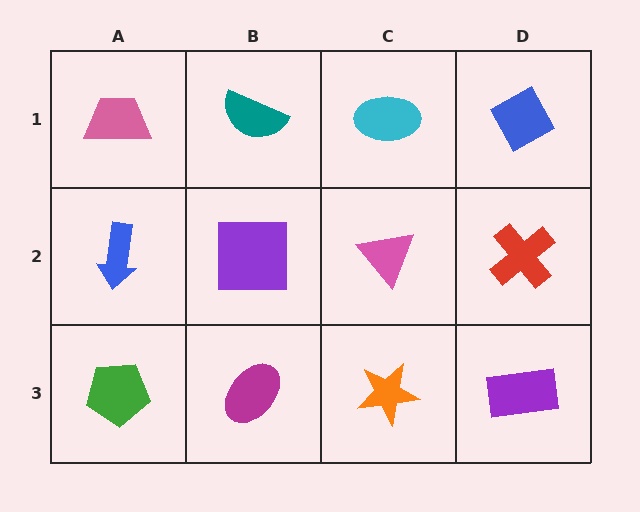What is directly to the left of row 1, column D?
A cyan ellipse.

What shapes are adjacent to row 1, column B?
A purple square (row 2, column B), a pink trapezoid (row 1, column A), a cyan ellipse (row 1, column C).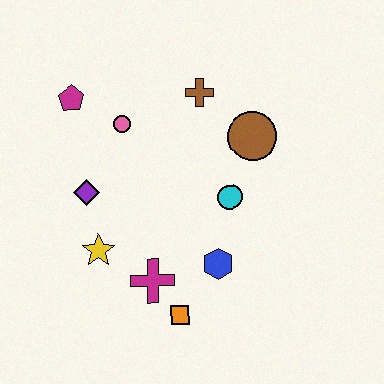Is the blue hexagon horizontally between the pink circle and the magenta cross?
No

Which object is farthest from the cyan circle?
The magenta pentagon is farthest from the cyan circle.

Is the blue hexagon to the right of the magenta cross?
Yes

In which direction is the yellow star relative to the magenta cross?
The yellow star is to the left of the magenta cross.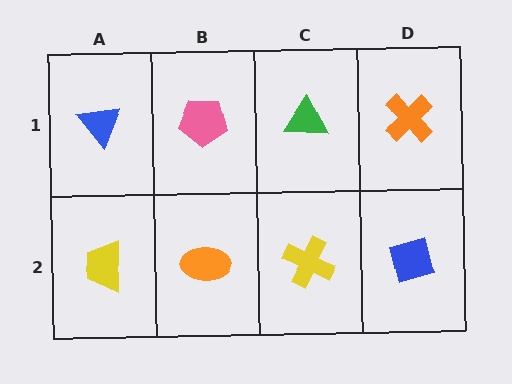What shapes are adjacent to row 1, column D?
A blue square (row 2, column D), a green triangle (row 1, column C).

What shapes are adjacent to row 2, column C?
A green triangle (row 1, column C), an orange ellipse (row 2, column B), a blue square (row 2, column D).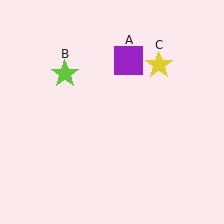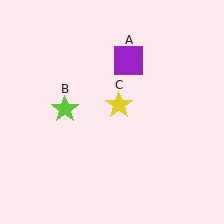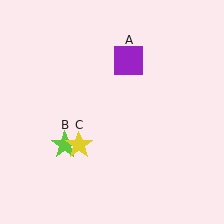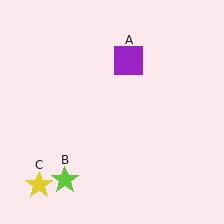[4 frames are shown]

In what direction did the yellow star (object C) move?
The yellow star (object C) moved down and to the left.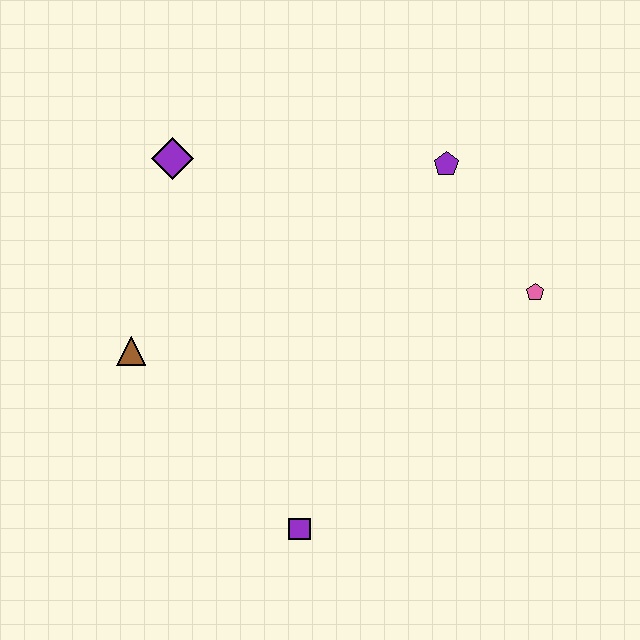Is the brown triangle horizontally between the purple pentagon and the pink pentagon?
No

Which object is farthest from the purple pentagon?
The purple square is farthest from the purple pentagon.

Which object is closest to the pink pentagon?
The purple pentagon is closest to the pink pentagon.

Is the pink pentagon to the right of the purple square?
Yes